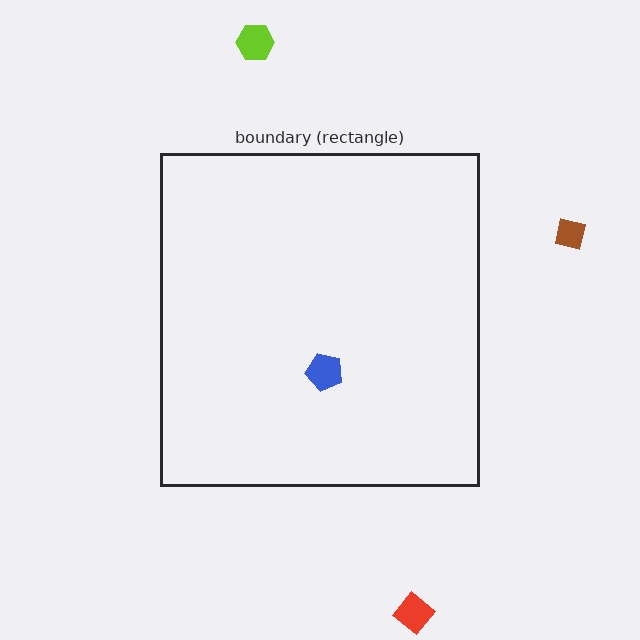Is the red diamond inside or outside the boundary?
Outside.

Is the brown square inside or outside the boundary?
Outside.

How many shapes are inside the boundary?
1 inside, 3 outside.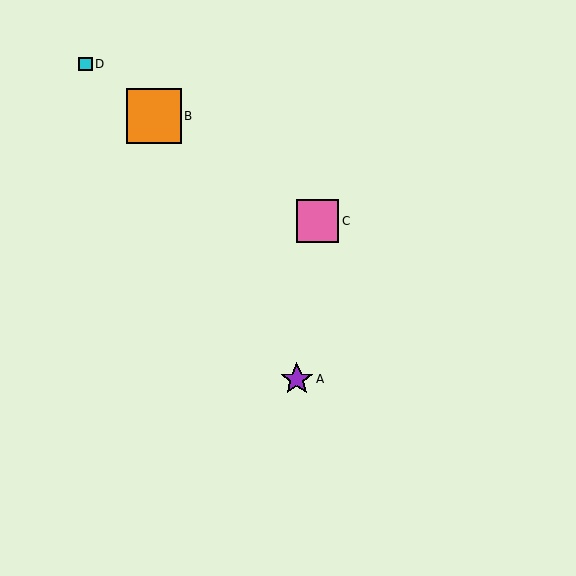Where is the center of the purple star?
The center of the purple star is at (297, 379).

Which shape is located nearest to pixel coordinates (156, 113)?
The orange square (labeled B) at (154, 116) is nearest to that location.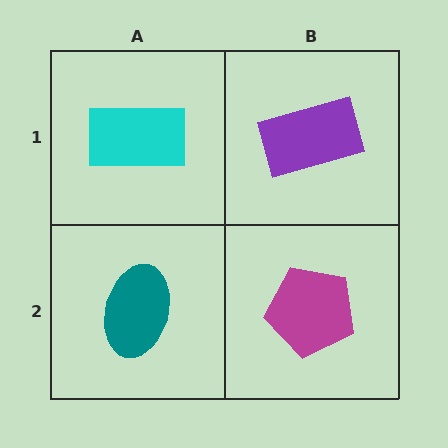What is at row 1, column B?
A purple rectangle.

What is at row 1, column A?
A cyan rectangle.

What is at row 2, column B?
A magenta pentagon.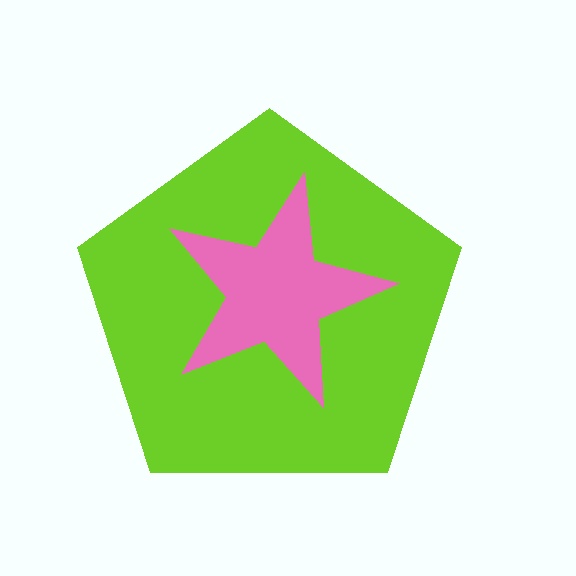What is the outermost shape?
The lime pentagon.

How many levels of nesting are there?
2.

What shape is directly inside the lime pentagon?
The pink star.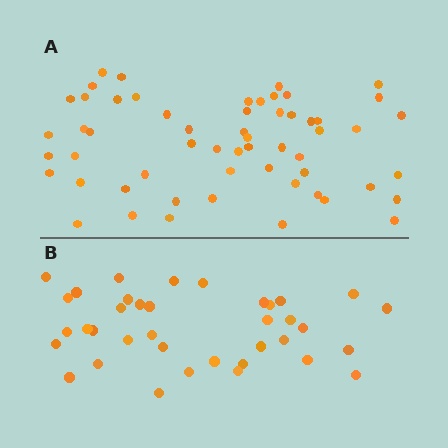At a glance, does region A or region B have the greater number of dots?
Region A (the top region) has more dots.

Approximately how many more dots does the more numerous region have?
Region A has approximately 20 more dots than region B.